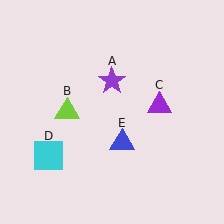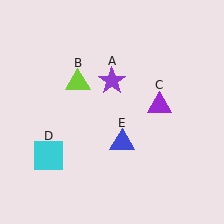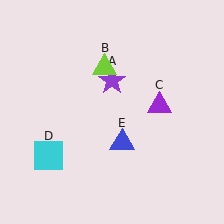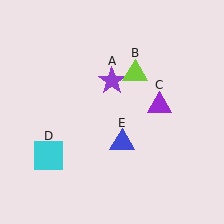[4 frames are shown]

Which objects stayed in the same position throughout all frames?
Purple star (object A) and purple triangle (object C) and cyan square (object D) and blue triangle (object E) remained stationary.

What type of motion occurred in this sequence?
The lime triangle (object B) rotated clockwise around the center of the scene.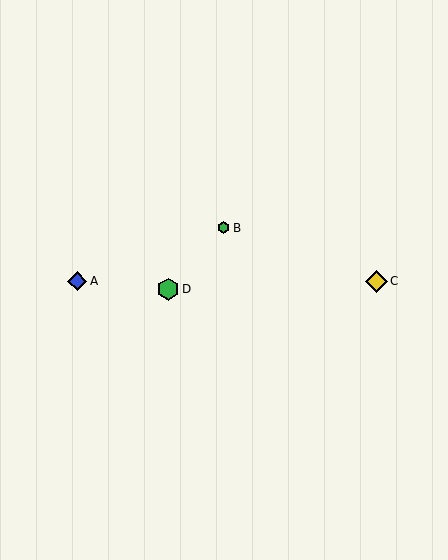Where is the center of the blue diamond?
The center of the blue diamond is at (77, 281).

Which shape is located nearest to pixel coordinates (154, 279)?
The green hexagon (labeled D) at (168, 289) is nearest to that location.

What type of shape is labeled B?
Shape B is a green hexagon.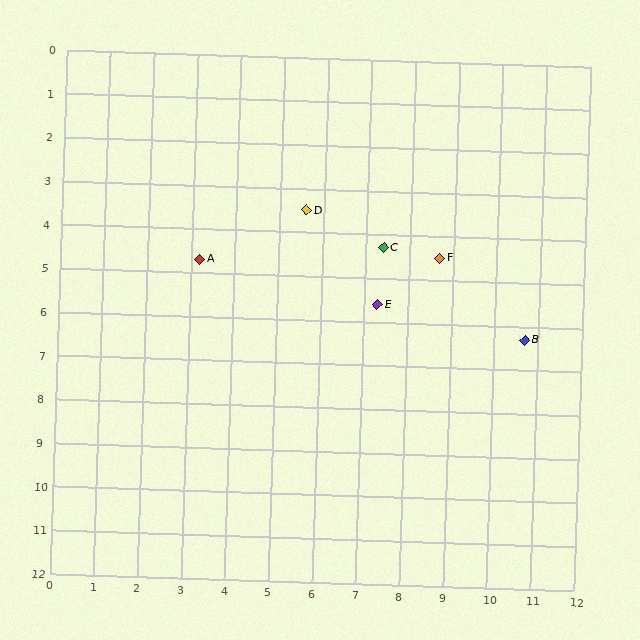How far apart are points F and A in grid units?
Points F and A are about 5.5 grid units apart.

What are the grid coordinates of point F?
Point F is at approximately (8.7, 4.5).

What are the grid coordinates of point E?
Point E is at approximately (7.3, 5.6).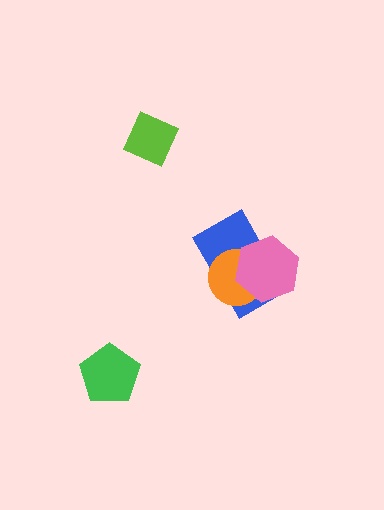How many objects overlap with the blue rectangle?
2 objects overlap with the blue rectangle.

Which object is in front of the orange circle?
The pink hexagon is in front of the orange circle.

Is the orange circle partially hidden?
Yes, it is partially covered by another shape.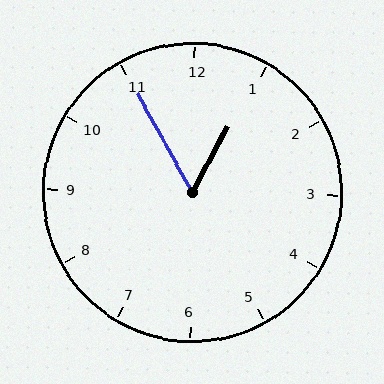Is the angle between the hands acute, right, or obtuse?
It is acute.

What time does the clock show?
12:55.